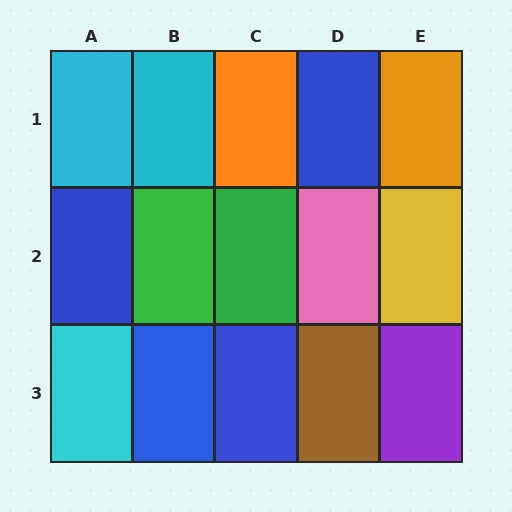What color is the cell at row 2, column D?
Pink.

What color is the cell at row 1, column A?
Cyan.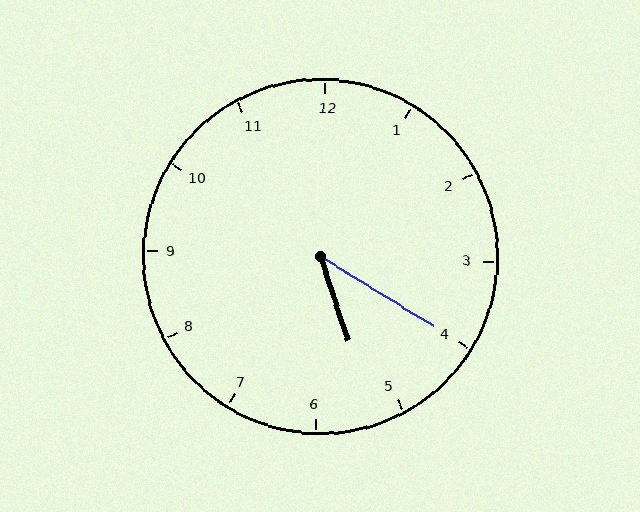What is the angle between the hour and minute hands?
Approximately 40 degrees.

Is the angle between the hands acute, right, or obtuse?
It is acute.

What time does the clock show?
5:20.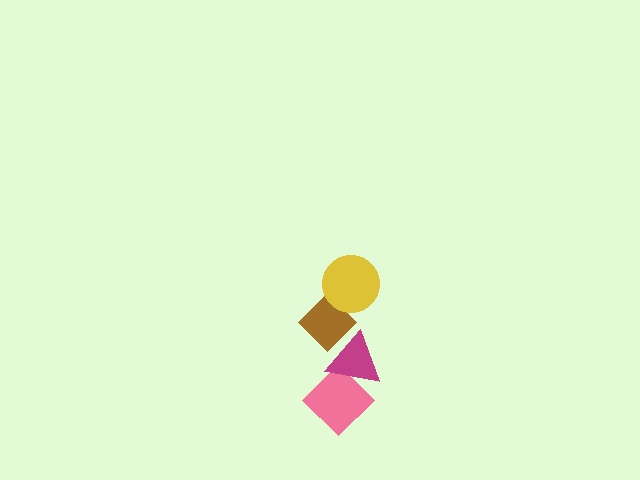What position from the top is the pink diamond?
The pink diamond is 4th from the top.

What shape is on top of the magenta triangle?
The brown diamond is on top of the magenta triangle.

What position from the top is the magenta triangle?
The magenta triangle is 3rd from the top.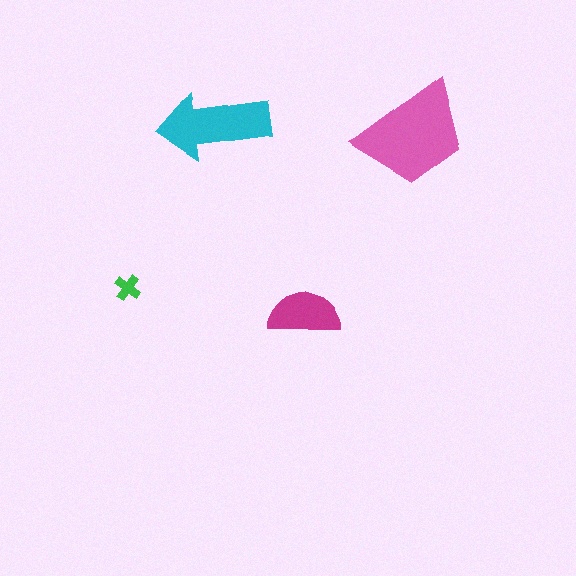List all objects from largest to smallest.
The pink trapezoid, the cyan arrow, the magenta semicircle, the green cross.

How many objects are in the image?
There are 4 objects in the image.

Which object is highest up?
The cyan arrow is topmost.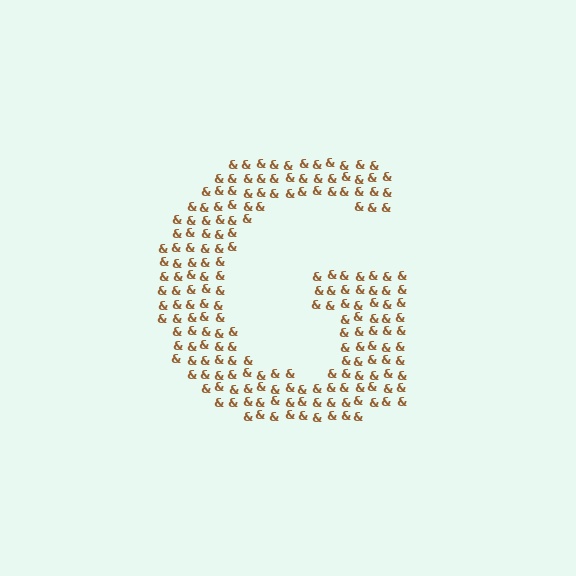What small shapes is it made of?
It is made of small ampersands.